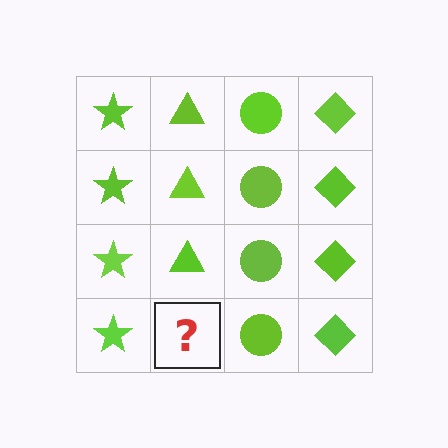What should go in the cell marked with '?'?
The missing cell should contain a lime triangle.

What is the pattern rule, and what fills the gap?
The rule is that each column has a consistent shape. The gap should be filled with a lime triangle.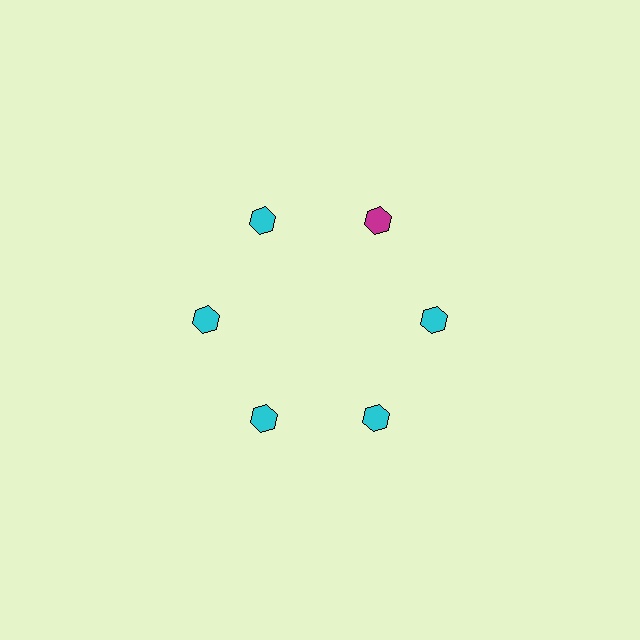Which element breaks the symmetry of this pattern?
The magenta hexagon at roughly the 1 o'clock position breaks the symmetry. All other shapes are cyan hexagons.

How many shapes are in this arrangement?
There are 6 shapes arranged in a ring pattern.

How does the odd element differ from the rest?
It has a different color: magenta instead of cyan.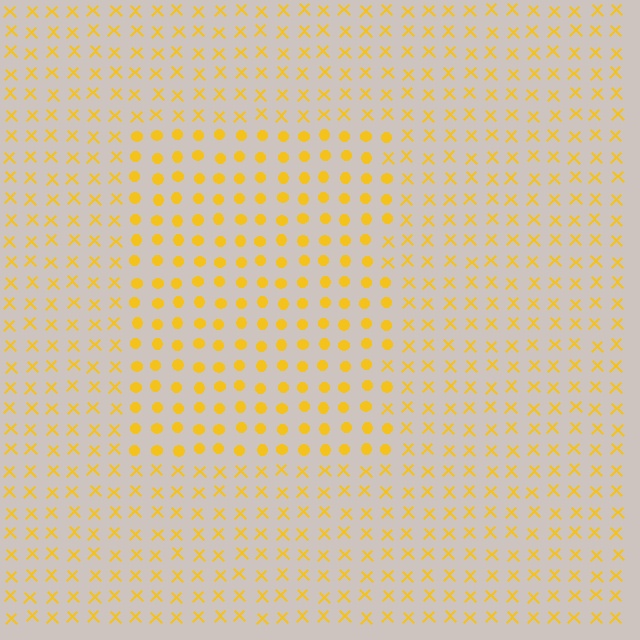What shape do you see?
I see a rectangle.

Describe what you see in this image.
The image is filled with small yellow elements arranged in a uniform grid. A rectangle-shaped region contains circles, while the surrounding area contains X marks. The boundary is defined purely by the change in element shape.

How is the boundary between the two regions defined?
The boundary is defined by a change in element shape: circles inside vs. X marks outside. All elements share the same color and spacing.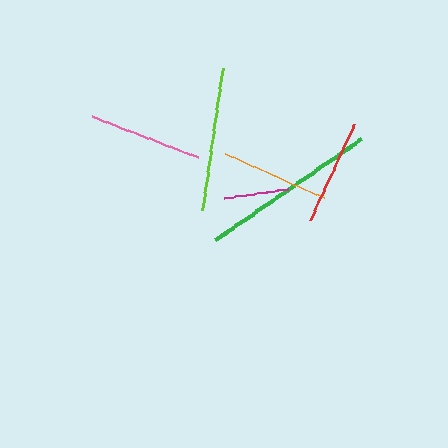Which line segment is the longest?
The green line is the longest at approximately 178 pixels.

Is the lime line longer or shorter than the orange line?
The lime line is longer than the orange line.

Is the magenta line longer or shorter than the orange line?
The orange line is longer than the magenta line.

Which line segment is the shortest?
The magenta line is the shortest at approximately 65 pixels.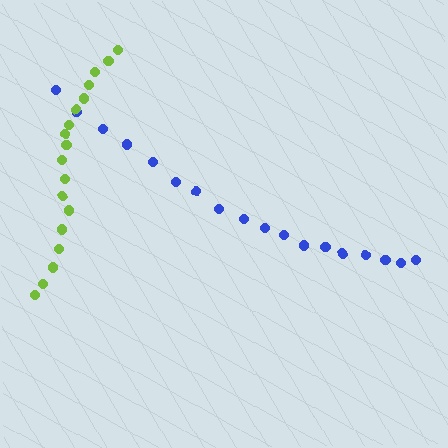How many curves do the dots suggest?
There are 2 distinct paths.